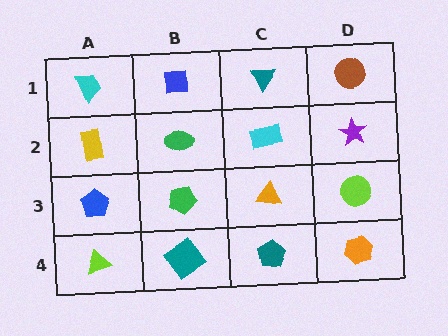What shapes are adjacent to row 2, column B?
A blue square (row 1, column B), a green pentagon (row 3, column B), a yellow rectangle (row 2, column A), a cyan rectangle (row 2, column C).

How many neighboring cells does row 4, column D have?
2.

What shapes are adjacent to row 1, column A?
A yellow rectangle (row 2, column A), a blue square (row 1, column B).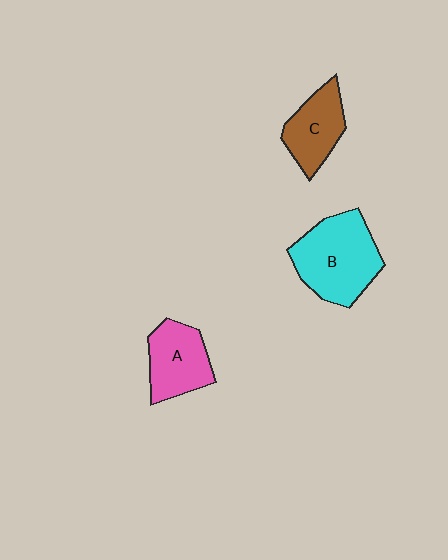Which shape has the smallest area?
Shape C (brown).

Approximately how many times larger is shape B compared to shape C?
Approximately 1.6 times.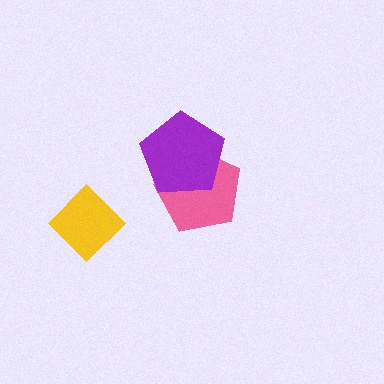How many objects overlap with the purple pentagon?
1 object overlaps with the purple pentagon.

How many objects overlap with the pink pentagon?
1 object overlaps with the pink pentagon.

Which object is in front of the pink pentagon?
The purple pentagon is in front of the pink pentagon.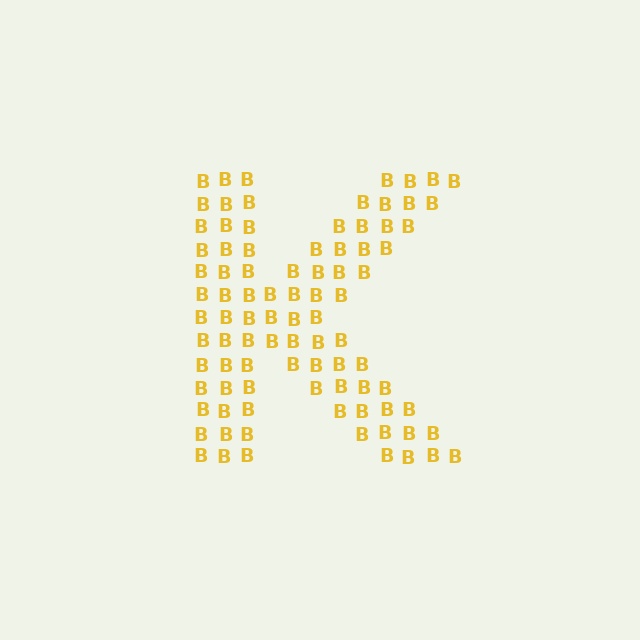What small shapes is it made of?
It is made of small letter B's.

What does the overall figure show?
The overall figure shows the letter K.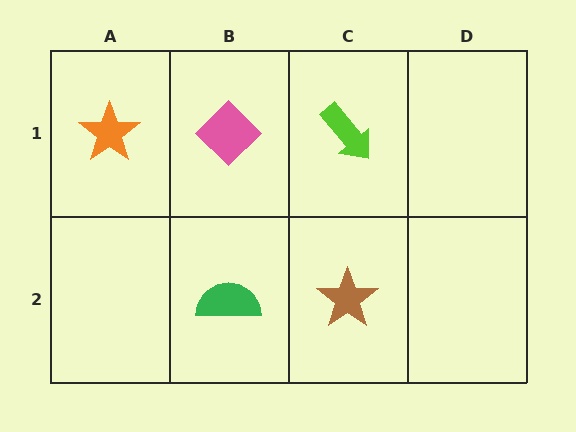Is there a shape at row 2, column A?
No, that cell is empty.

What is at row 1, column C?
A lime arrow.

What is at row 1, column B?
A pink diamond.